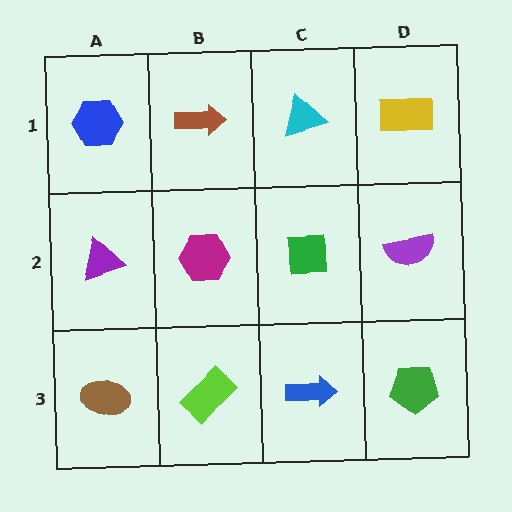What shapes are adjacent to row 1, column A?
A purple triangle (row 2, column A), a brown arrow (row 1, column B).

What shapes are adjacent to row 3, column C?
A green square (row 2, column C), a lime rectangle (row 3, column B), a green pentagon (row 3, column D).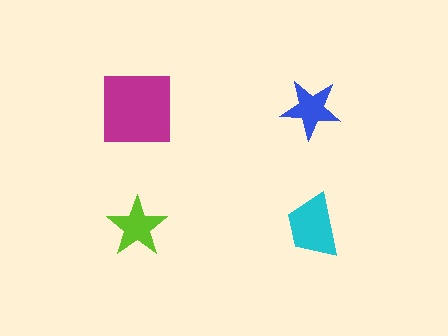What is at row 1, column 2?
A blue star.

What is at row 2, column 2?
A cyan trapezoid.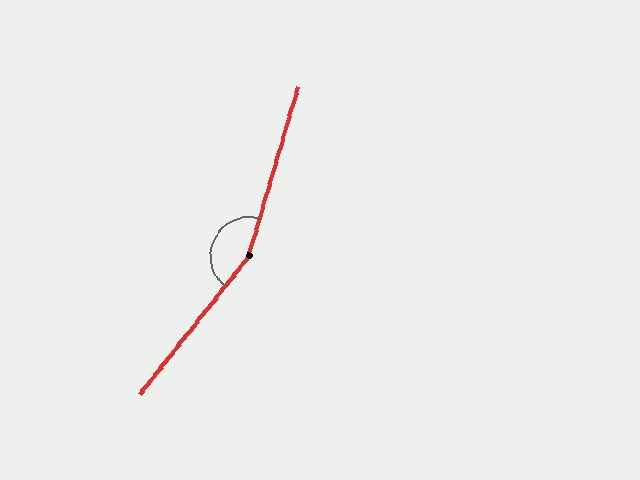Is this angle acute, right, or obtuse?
It is obtuse.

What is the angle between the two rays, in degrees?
Approximately 158 degrees.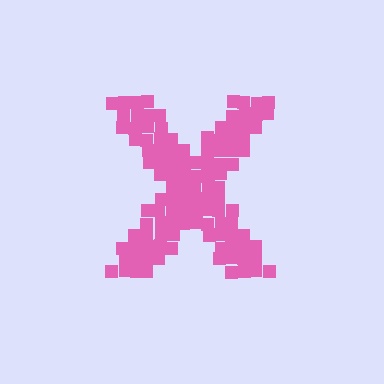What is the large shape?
The large shape is the letter X.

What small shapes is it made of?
It is made of small squares.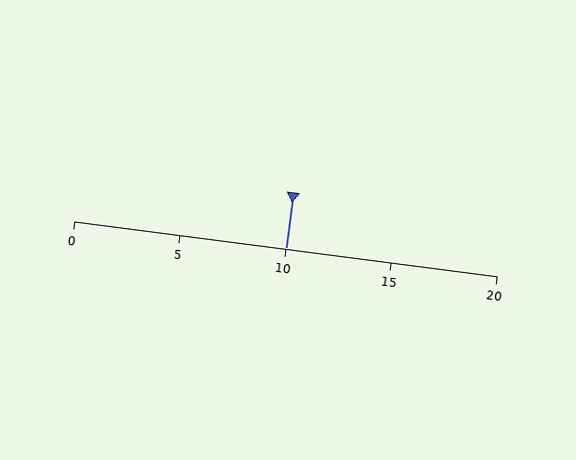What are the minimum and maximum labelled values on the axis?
The axis runs from 0 to 20.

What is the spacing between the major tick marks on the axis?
The major ticks are spaced 5 apart.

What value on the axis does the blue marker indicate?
The marker indicates approximately 10.